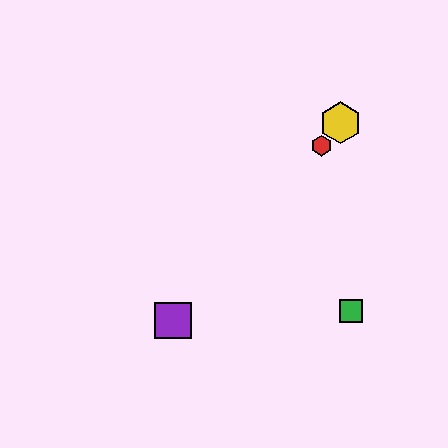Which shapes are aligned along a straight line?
The red hexagon, the blue circle, the yellow hexagon, the purple square are aligned along a straight line.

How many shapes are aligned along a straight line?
4 shapes (the red hexagon, the blue circle, the yellow hexagon, the purple square) are aligned along a straight line.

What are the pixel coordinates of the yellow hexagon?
The yellow hexagon is at (341, 123).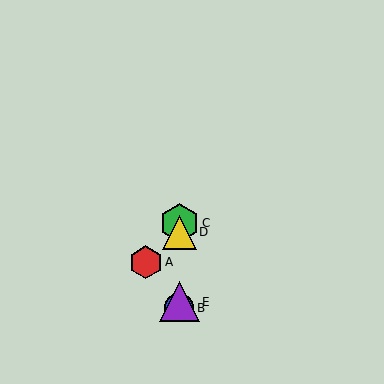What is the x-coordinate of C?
Object C is at x≈179.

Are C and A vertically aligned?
No, C is at x≈179 and A is at x≈146.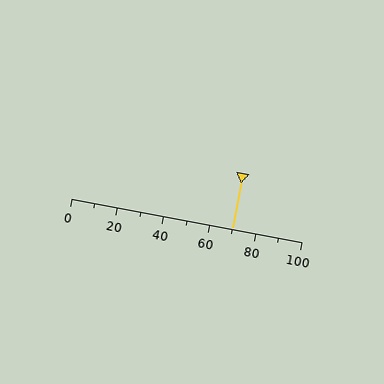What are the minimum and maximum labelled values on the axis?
The axis runs from 0 to 100.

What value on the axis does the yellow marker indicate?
The marker indicates approximately 70.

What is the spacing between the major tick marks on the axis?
The major ticks are spaced 20 apart.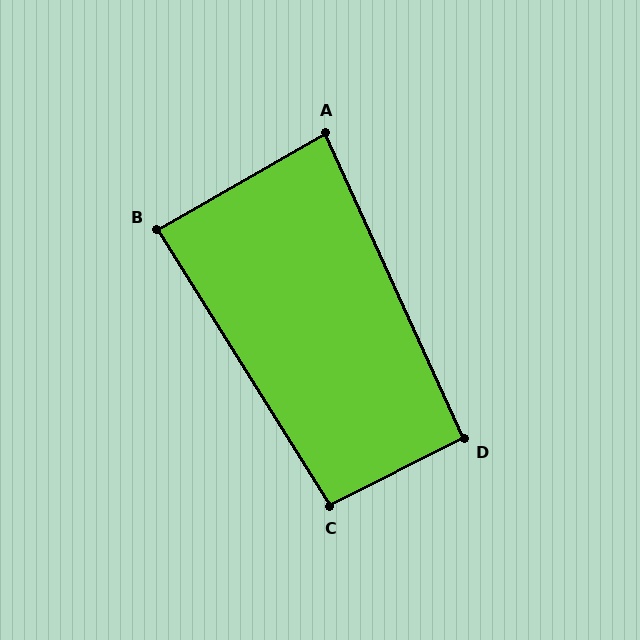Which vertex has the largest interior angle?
C, at approximately 95 degrees.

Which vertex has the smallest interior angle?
A, at approximately 85 degrees.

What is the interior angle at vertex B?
Approximately 88 degrees (approximately right).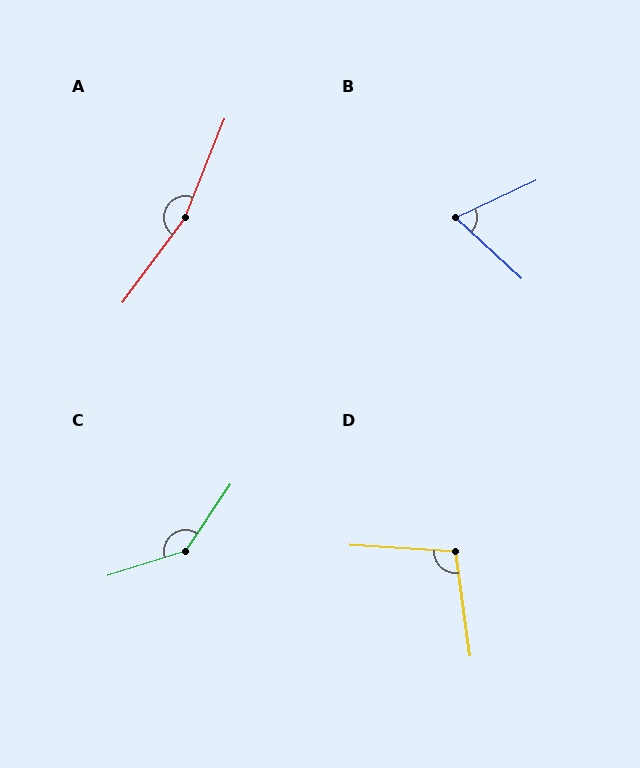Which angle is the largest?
A, at approximately 166 degrees.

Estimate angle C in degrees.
Approximately 141 degrees.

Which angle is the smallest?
B, at approximately 67 degrees.